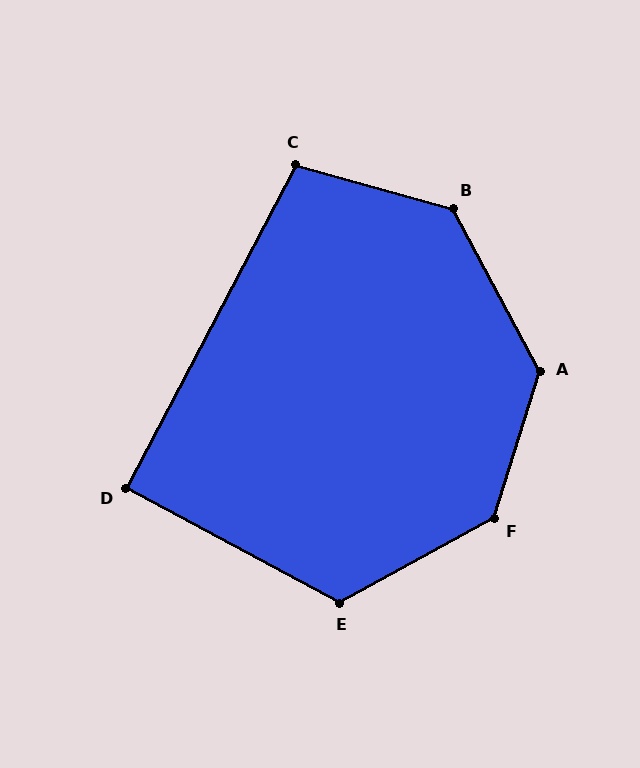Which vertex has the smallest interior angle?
D, at approximately 91 degrees.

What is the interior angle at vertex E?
Approximately 123 degrees (obtuse).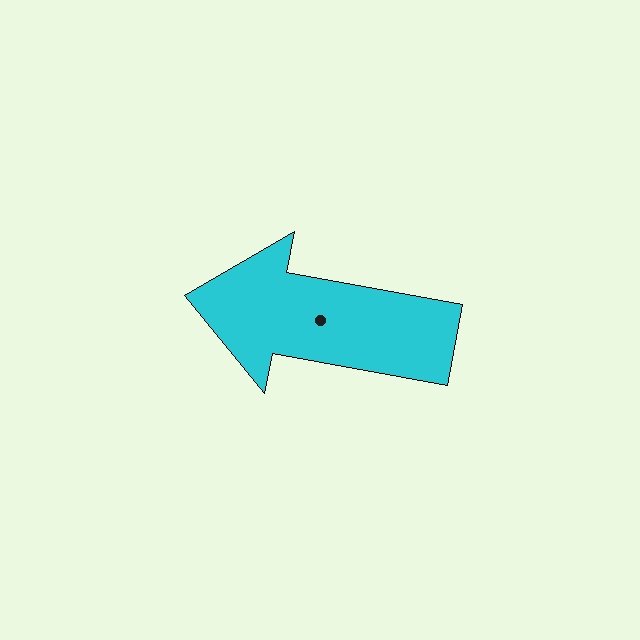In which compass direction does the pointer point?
West.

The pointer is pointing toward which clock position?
Roughly 9 o'clock.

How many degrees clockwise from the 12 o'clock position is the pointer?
Approximately 280 degrees.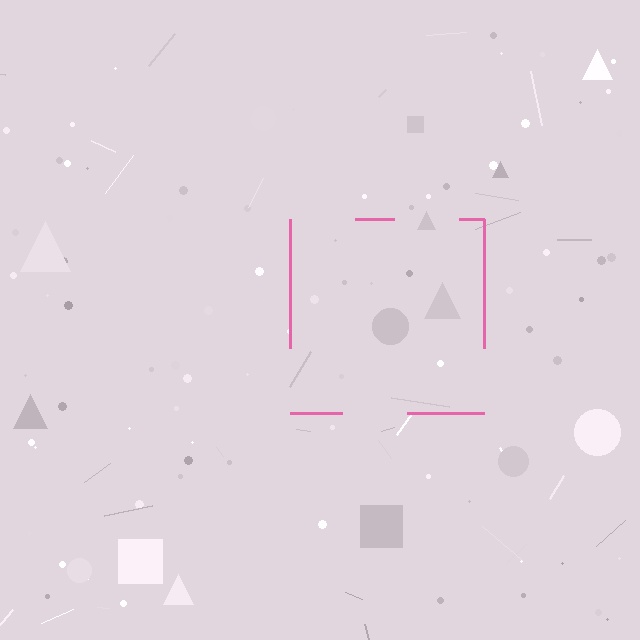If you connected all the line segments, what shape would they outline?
They would outline a square.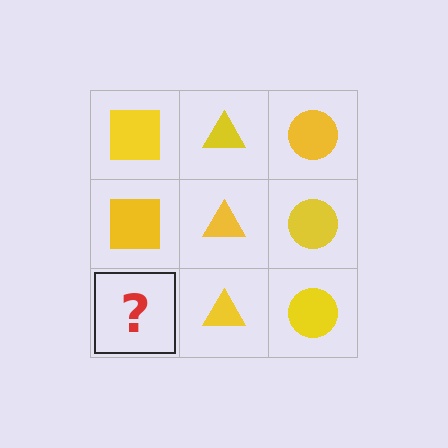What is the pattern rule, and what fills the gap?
The rule is that each column has a consistent shape. The gap should be filled with a yellow square.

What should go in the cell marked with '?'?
The missing cell should contain a yellow square.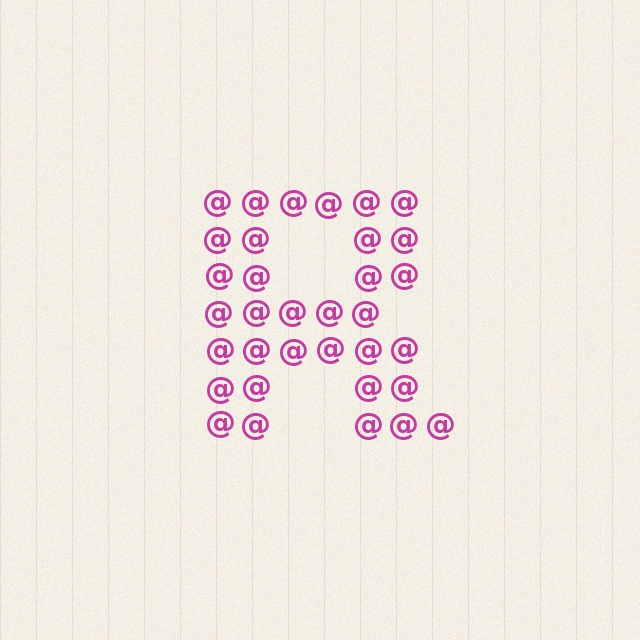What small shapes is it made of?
It is made of small at signs.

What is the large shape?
The large shape is the letter R.